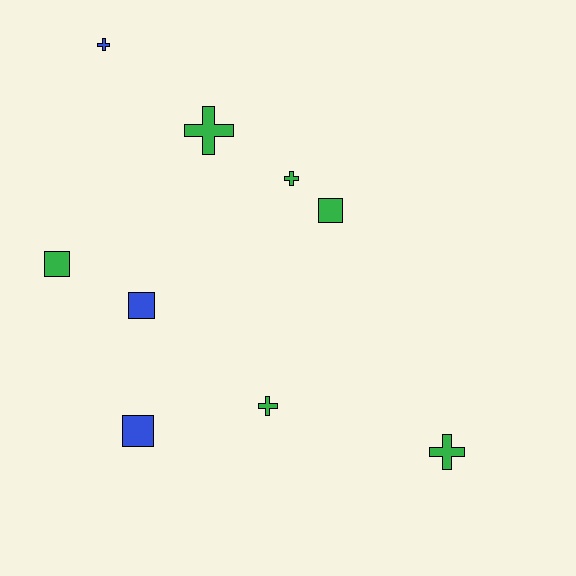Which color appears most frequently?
Green, with 6 objects.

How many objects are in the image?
There are 9 objects.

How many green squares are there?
There are 2 green squares.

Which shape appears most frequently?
Cross, with 5 objects.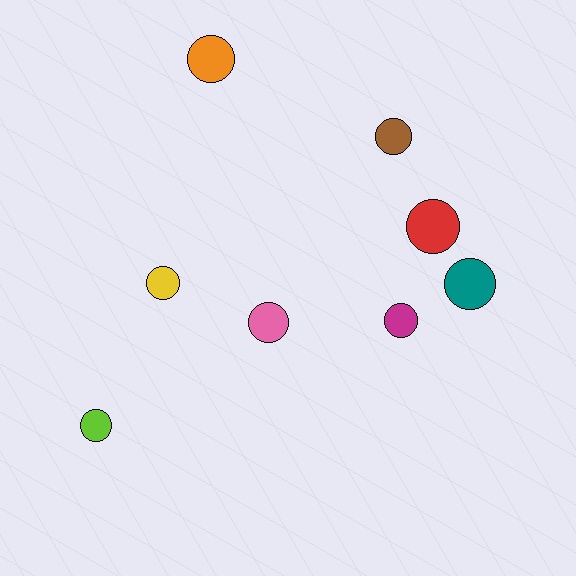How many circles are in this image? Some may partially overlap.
There are 8 circles.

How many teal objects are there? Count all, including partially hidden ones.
There is 1 teal object.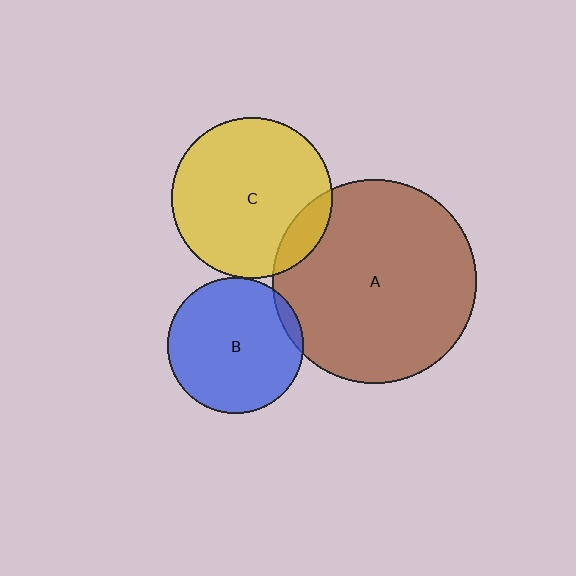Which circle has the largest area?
Circle A (brown).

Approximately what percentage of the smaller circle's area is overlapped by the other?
Approximately 5%.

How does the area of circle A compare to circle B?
Approximately 2.2 times.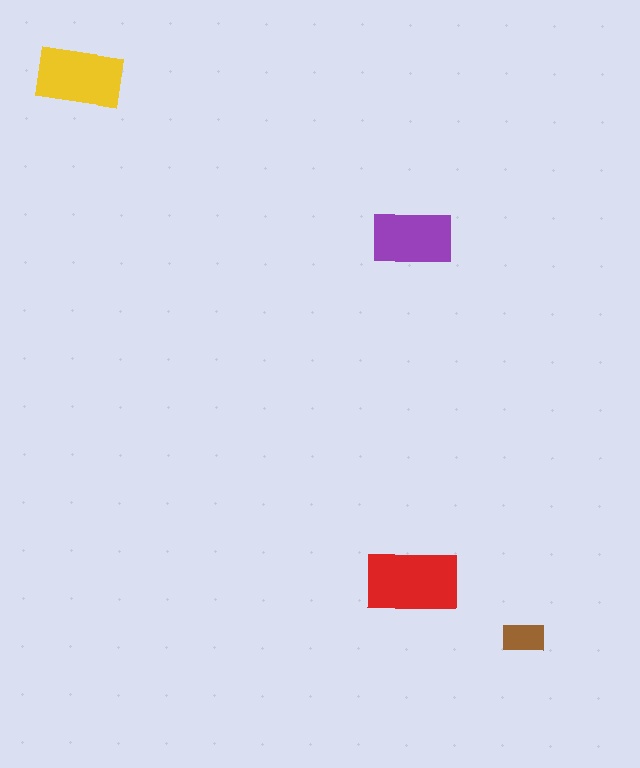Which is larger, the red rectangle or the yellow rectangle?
The red one.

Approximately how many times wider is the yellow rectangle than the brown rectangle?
About 2 times wider.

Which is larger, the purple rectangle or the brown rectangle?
The purple one.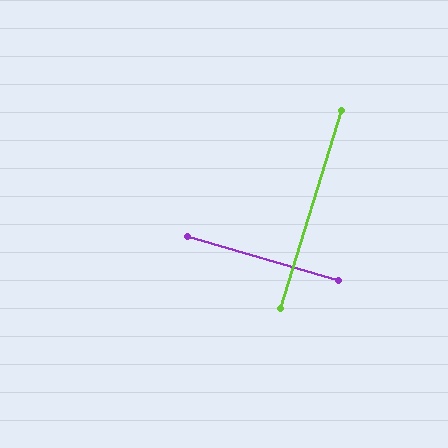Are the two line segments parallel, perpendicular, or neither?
Perpendicular — they meet at approximately 89°.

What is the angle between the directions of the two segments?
Approximately 89 degrees.